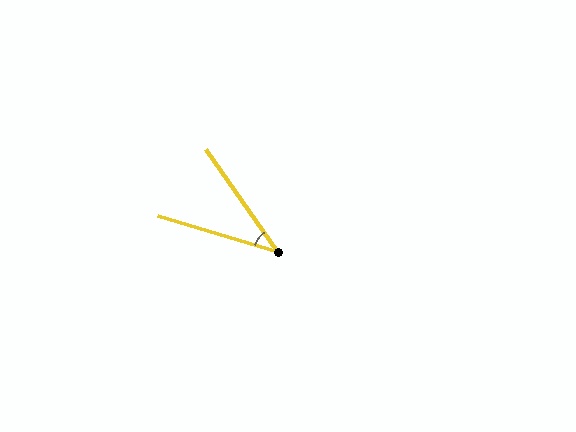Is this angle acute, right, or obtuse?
It is acute.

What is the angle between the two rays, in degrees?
Approximately 38 degrees.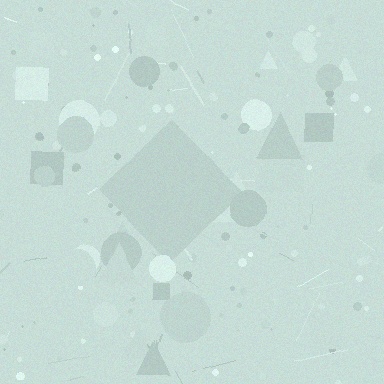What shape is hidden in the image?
A diamond is hidden in the image.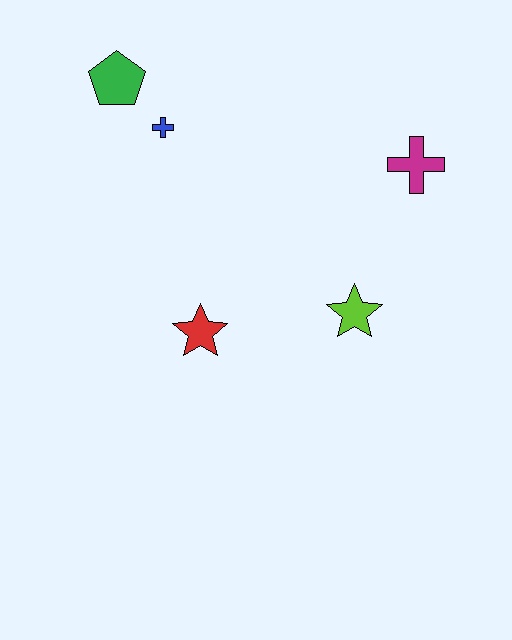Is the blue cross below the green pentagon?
Yes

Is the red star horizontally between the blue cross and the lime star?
Yes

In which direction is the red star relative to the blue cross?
The red star is below the blue cross.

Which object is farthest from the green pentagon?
The lime star is farthest from the green pentagon.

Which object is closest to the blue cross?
The green pentagon is closest to the blue cross.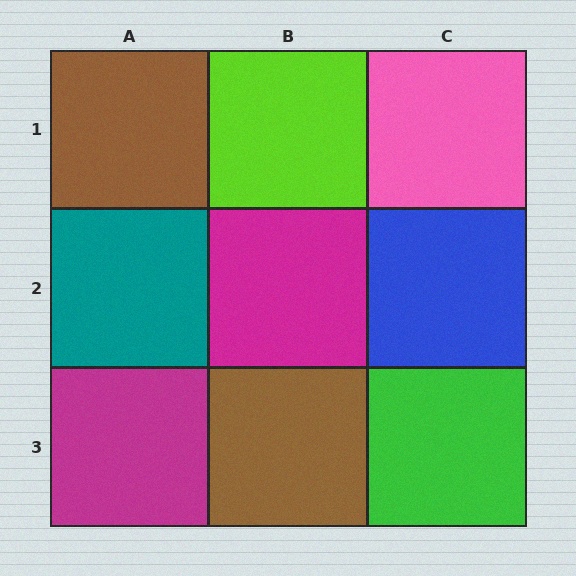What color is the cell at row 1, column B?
Lime.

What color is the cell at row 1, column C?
Pink.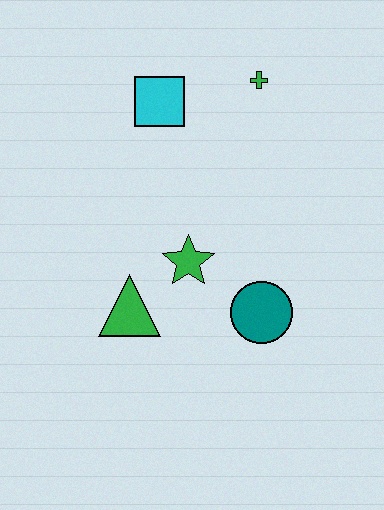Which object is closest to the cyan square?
The green cross is closest to the cyan square.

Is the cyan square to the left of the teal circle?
Yes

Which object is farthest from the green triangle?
The green cross is farthest from the green triangle.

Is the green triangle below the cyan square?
Yes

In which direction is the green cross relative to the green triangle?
The green cross is above the green triangle.